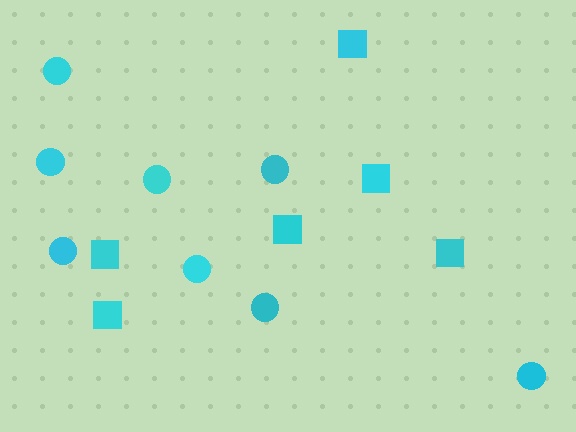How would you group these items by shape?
There are 2 groups: one group of squares (6) and one group of circles (8).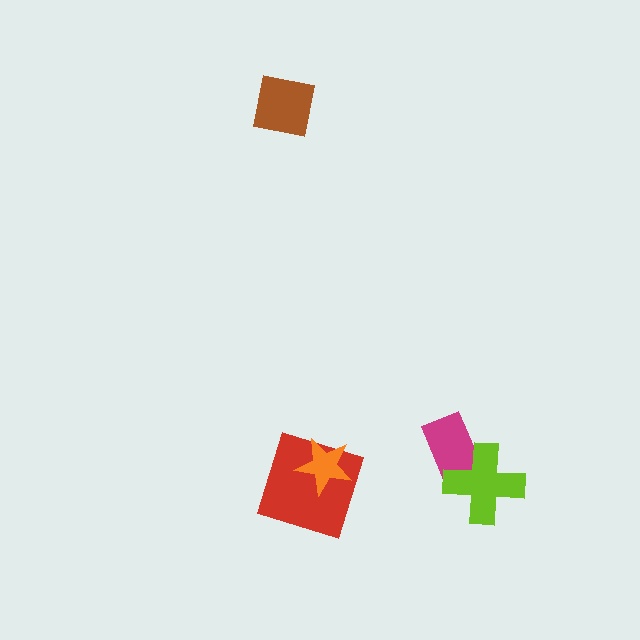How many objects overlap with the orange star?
1 object overlaps with the orange star.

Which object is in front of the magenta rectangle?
The lime cross is in front of the magenta rectangle.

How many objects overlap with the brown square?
0 objects overlap with the brown square.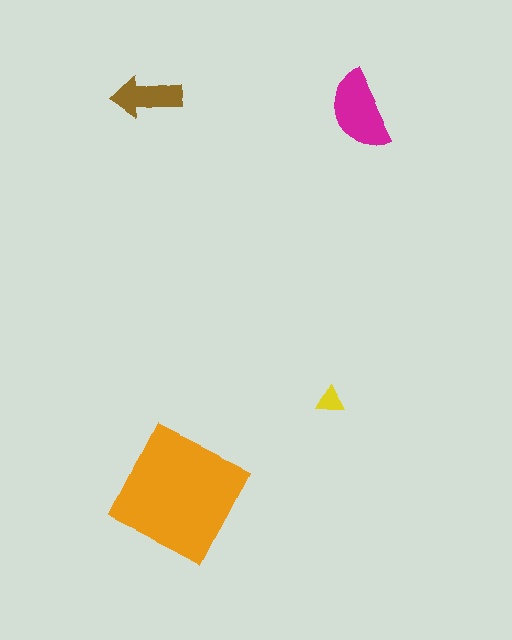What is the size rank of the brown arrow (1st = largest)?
3rd.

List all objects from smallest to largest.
The yellow triangle, the brown arrow, the magenta semicircle, the orange square.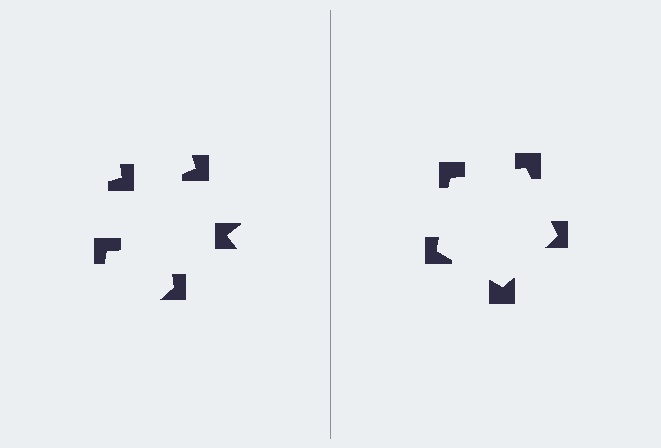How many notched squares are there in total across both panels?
10 — 5 on each side.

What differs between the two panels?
The notched squares are positioned identically on both sides; only the wedge orientations differ. On the right they align to a pentagon; on the left they are misaligned.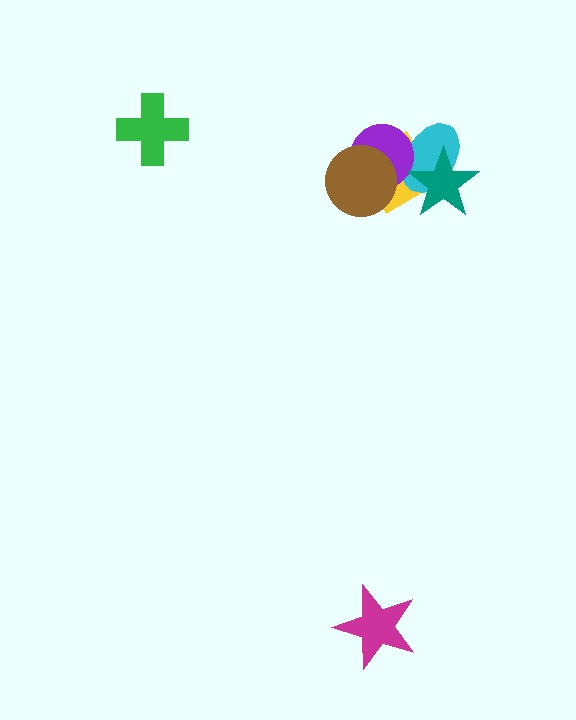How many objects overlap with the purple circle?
3 objects overlap with the purple circle.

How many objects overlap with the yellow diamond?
4 objects overlap with the yellow diamond.